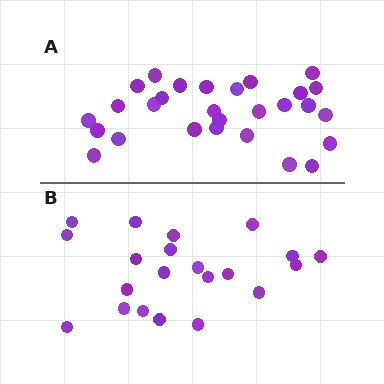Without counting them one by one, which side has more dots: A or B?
Region A (the top region) has more dots.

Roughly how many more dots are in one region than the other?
Region A has roughly 8 or so more dots than region B.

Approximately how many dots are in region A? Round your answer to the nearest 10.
About 30 dots. (The exact count is 28, which rounds to 30.)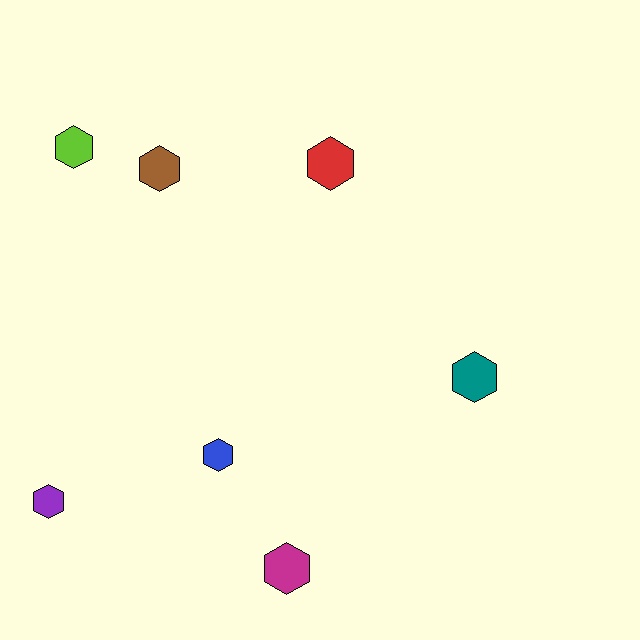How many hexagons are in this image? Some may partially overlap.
There are 7 hexagons.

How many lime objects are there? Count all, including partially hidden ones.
There is 1 lime object.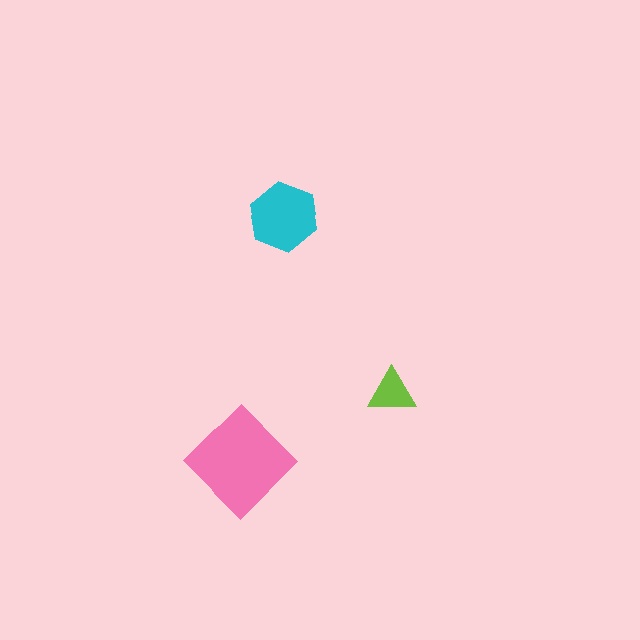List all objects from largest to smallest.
The pink diamond, the cyan hexagon, the lime triangle.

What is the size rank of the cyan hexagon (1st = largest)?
2nd.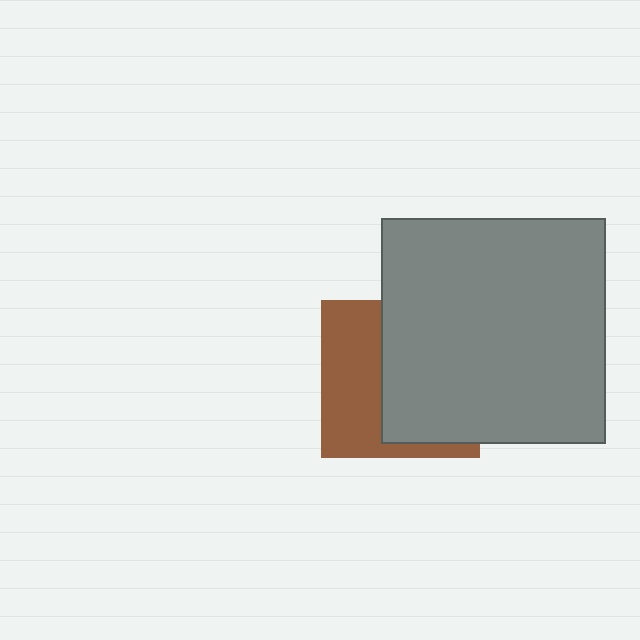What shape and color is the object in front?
The object in front is a gray rectangle.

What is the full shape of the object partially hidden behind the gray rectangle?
The partially hidden object is a brown square.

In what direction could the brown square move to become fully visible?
The brown square could move left. That would shift it out from behind the gray rectangle entirely.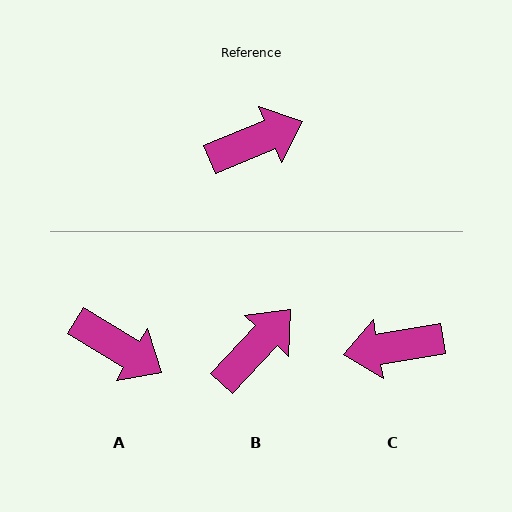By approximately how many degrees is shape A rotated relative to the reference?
Approximately 54 degrees clockwise.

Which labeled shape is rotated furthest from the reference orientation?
C, about 167 degrees away.